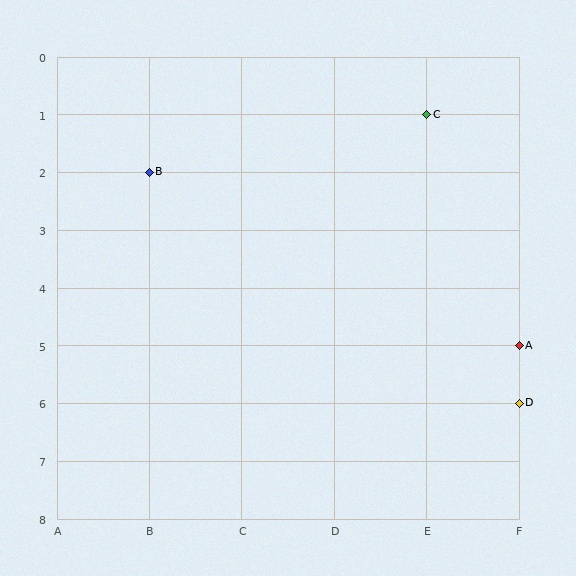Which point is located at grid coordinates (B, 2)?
Point B is at (B, 2).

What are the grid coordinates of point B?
Point B is at grid coordinates (B, 2).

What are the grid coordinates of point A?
Point A is at grid coordinates (F, 5).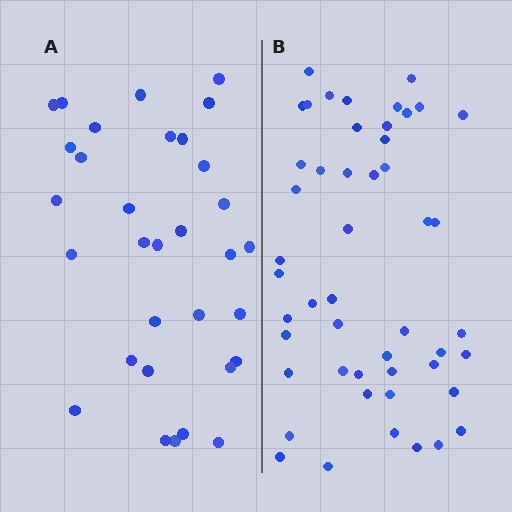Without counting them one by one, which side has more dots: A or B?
Region B (the right region) has more dots.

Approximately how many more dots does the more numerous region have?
Region B has approximately 15 more dots than region A.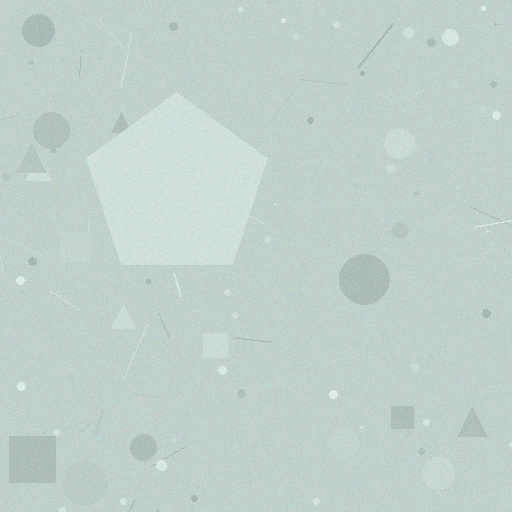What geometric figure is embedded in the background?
A pentagon is embedded in the background.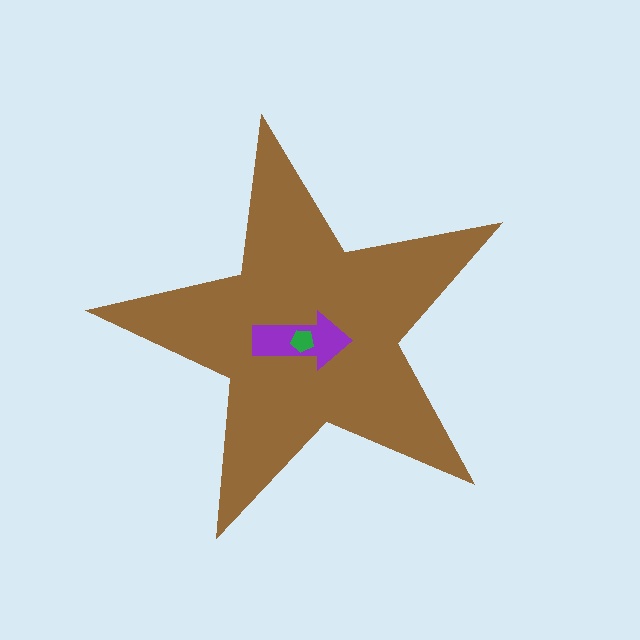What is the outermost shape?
The brown star.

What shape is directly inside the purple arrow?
The green pentagon.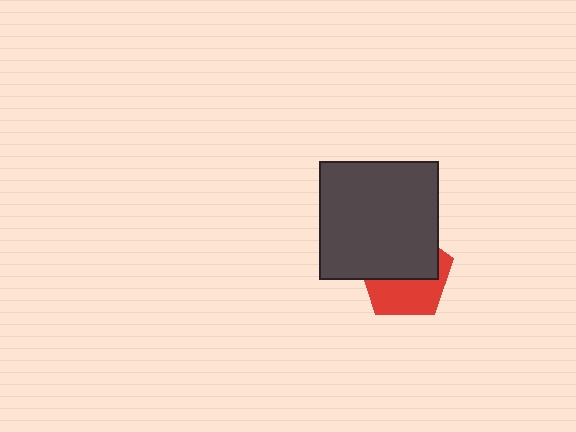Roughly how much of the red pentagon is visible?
About half of it is visible (roughly 46%).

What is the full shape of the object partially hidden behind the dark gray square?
The partially hidden object is a red pentagon.